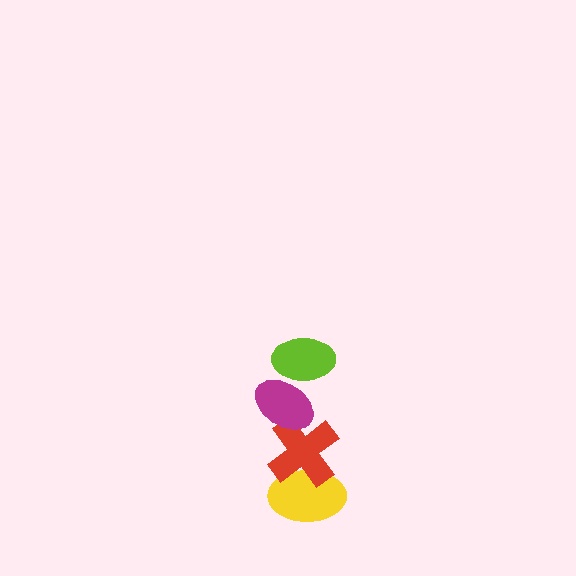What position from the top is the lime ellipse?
The lime ellipse is 1st from the top.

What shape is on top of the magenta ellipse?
The lime ellipse is on top of the magenta ellipse.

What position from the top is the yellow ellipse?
The yellow ellipse is 4th from the top.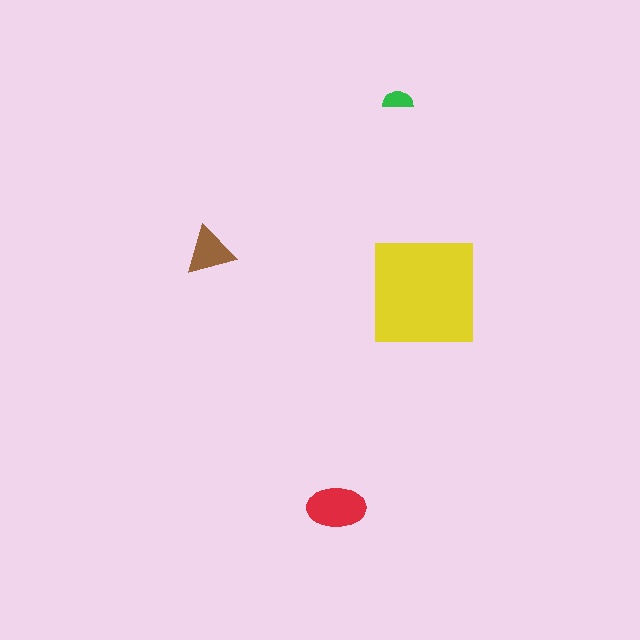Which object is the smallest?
The green semicircle.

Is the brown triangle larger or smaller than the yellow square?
Smaller.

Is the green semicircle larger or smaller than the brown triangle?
Smaller.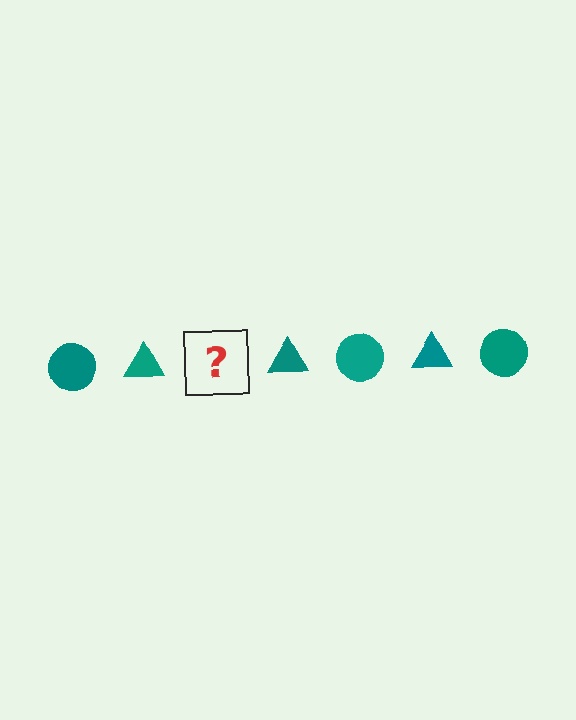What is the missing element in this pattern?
The missing element is a teal circle.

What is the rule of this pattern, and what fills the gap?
The rule is that the pattern cycles through circle, triangle shapes in teal. The gap should be filled with a teal circle.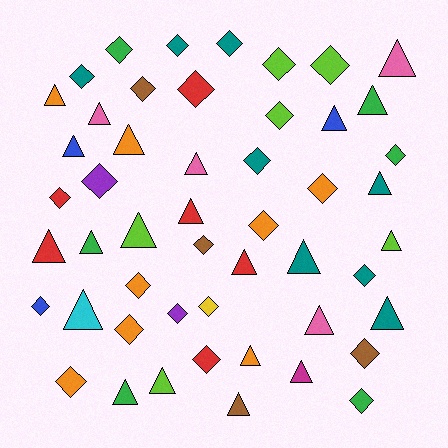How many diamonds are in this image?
There are 26 diamonds.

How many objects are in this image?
There are 50 objects.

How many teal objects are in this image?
There are 8 teal objects.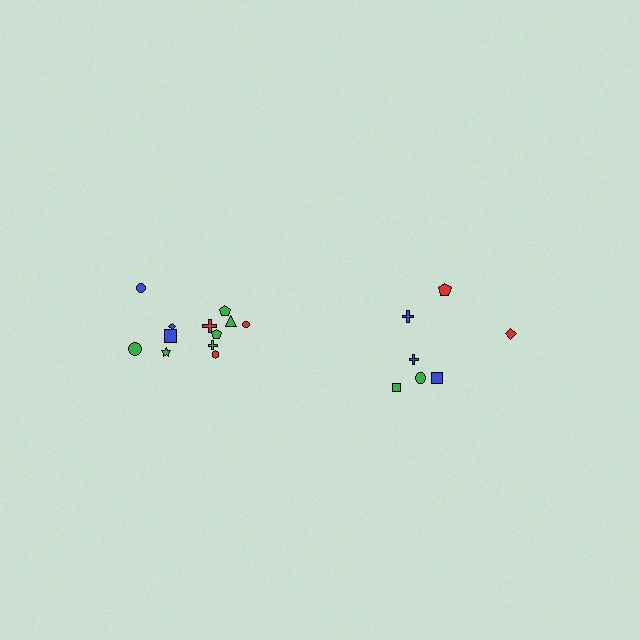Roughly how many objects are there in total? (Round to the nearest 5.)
Roughly 20 objects in total.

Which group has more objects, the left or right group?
The left group.